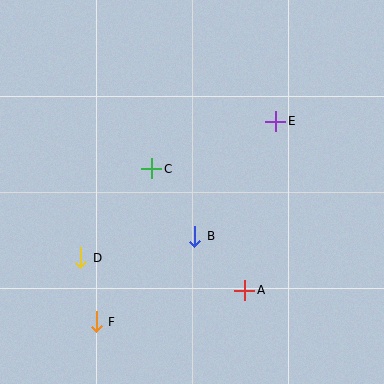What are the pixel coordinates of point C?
Point C is at (152, 169).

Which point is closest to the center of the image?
Point B at (195, 236) is closest to the center.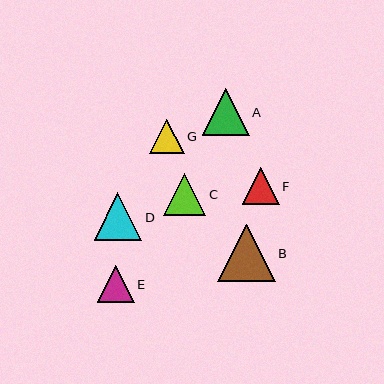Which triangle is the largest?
Triangle B is the largest with a size of approximately 57 pixels.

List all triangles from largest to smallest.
From largest to smallest: B, D, A, C, F, E, G.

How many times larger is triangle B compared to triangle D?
Triangle B is approximately 1.2 times the size of triangle D.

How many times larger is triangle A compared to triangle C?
Triangle A is approximately 1.1 times the size of triangle C.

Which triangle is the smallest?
Triangle G is the smallest with a size of approximately 34 pixels.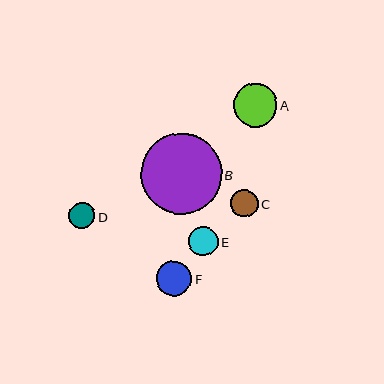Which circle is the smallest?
Circle D is the smallest with a size of approximately 26 pixels.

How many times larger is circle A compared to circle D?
Circle A is approximately 1.7 times the size of circle D.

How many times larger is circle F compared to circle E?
Circle F is approximately 1.2 times the size of circle E.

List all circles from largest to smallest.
From largest to smallest: B, A, F, E, C, D.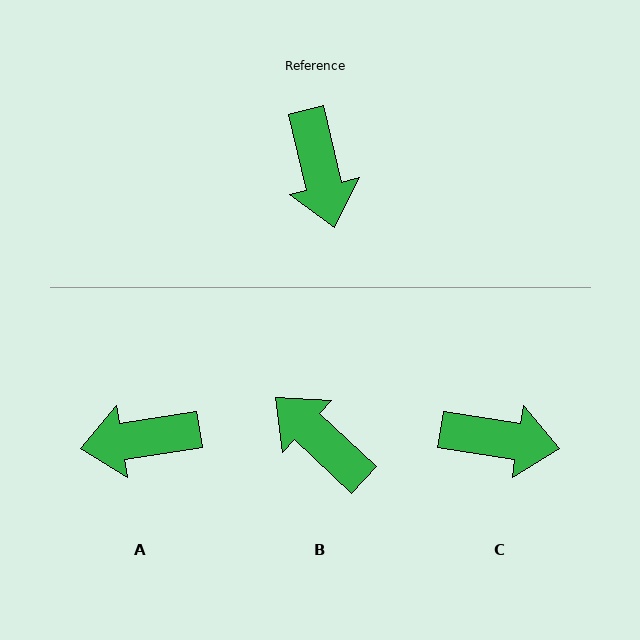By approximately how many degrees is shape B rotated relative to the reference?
Approximately 147 degrees clockwise.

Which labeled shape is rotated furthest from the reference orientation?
B, about 147 degrees away.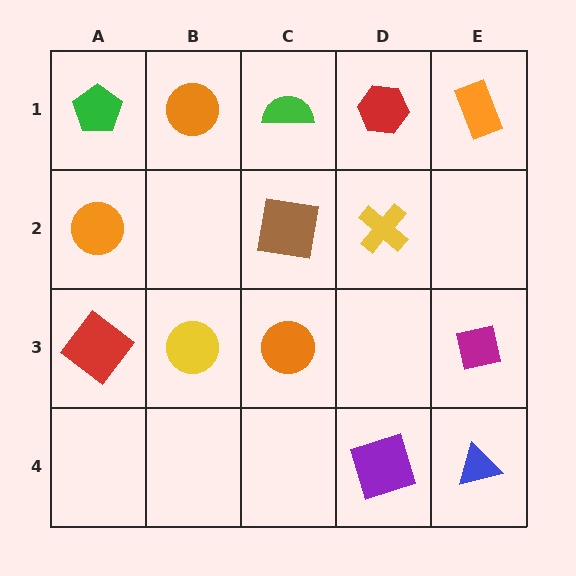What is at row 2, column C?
A brown square.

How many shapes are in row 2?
3 shapes.